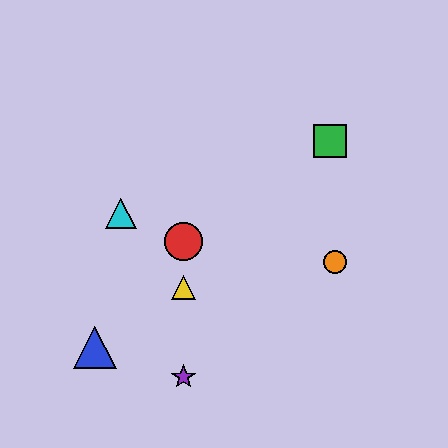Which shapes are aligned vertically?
The red circle, the yellow triangle, the purple star are aligned vertically.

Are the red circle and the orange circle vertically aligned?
No, the red circle is at x≈183 and the orange circle is at x≈335.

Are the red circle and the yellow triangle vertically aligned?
Yes, both are at x≈183.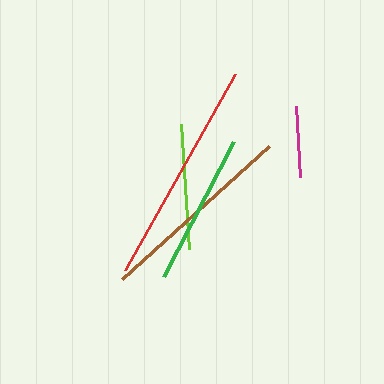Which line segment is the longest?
The red line is the longest at approximately 225 pixels.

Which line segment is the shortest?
The magenta line is the shortest at approximately 70 pixels.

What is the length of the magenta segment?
The magenta segment is approximately 70 pixels long.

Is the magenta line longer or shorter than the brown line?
The brown line is longer than the magenta line.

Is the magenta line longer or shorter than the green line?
The green line is longer than the magenta line.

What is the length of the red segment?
The red segment is approximately 225 pixels long.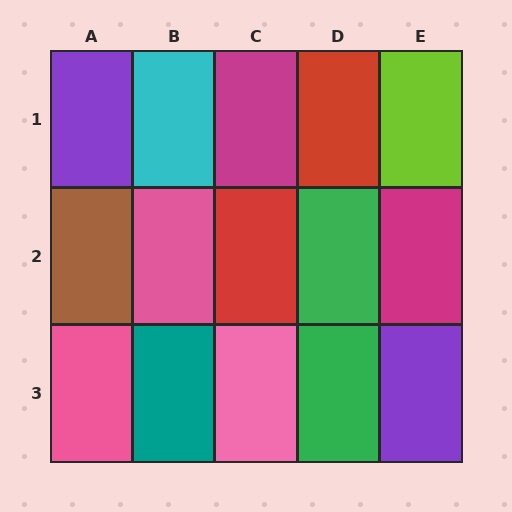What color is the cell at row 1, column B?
Cyan.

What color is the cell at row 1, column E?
Lime.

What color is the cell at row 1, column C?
Magenta.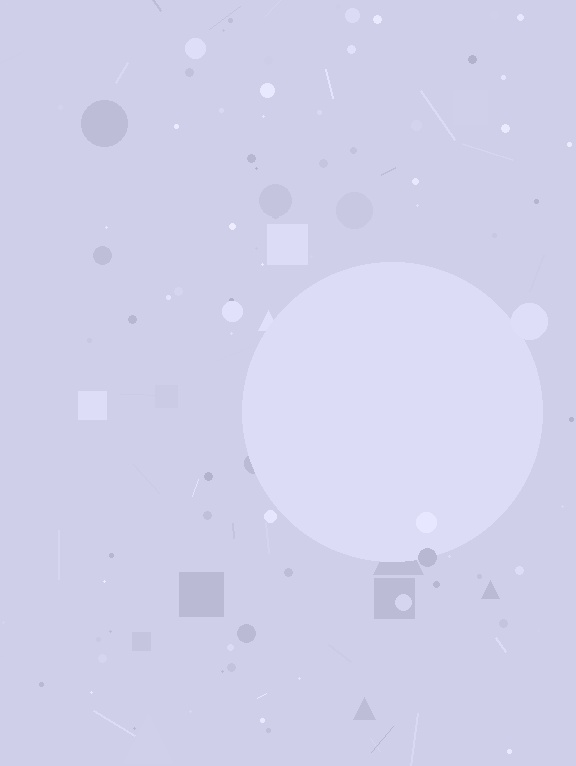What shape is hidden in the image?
A circle is hidden in the image.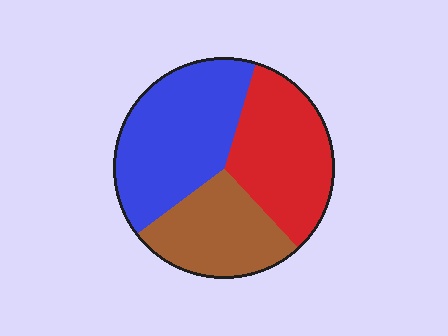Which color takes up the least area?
Brown, at roughly 25%.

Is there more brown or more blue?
Blue.